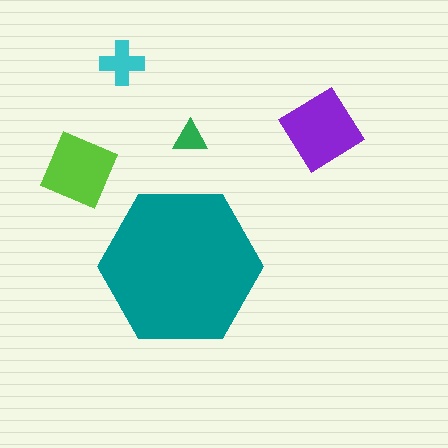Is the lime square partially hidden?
No, the lime square is fully visible.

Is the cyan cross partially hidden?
No, the cyan cross is fully visible.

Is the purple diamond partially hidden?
No, the purple diamond is fully visible.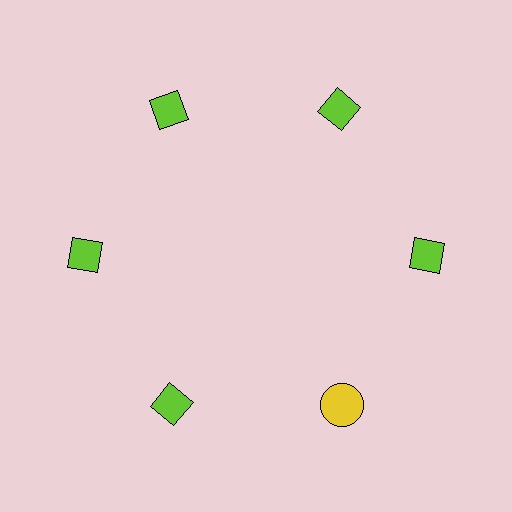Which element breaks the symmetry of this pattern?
The yellow circle at roughly the 5 o'clock position breaks the symmetry. All other shapes are lime diamonds.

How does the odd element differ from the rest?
It differs in both color (yellow instead of lime) and shape (circle instead of diamond).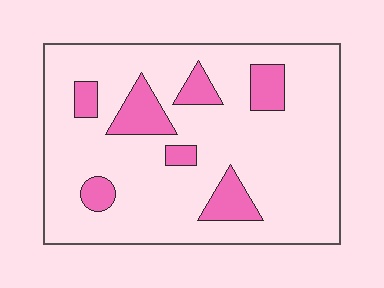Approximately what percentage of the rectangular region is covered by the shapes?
Approximately 15%.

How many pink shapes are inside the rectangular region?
7.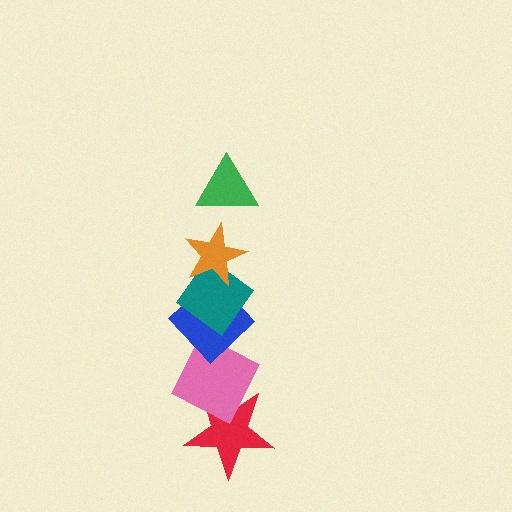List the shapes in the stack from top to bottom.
From top to bottom: the green triangle, the orange star, the teal diamond, the blue diamond, the pink diamond, the red star.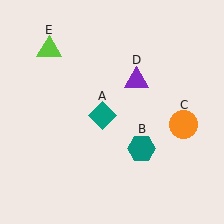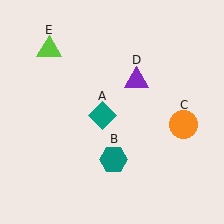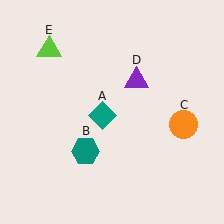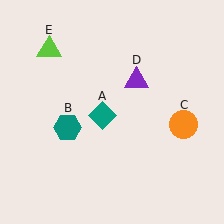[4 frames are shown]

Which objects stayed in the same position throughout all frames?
Teal diamond (object A) and orange circle (object C) and purple triangle (object D) and lime triangle (object E) remained stationary.